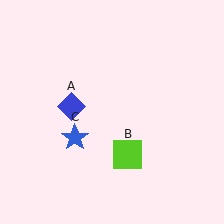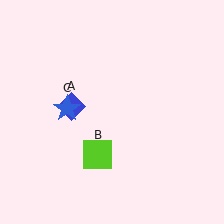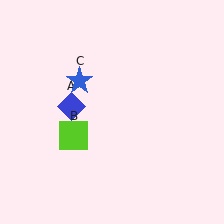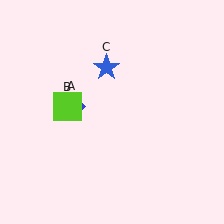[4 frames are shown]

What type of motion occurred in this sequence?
The lime square (object B), blue star (object C) rotated clockwise around the center of the scene.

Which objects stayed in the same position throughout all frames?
Blue diamond (object A) remained stationary.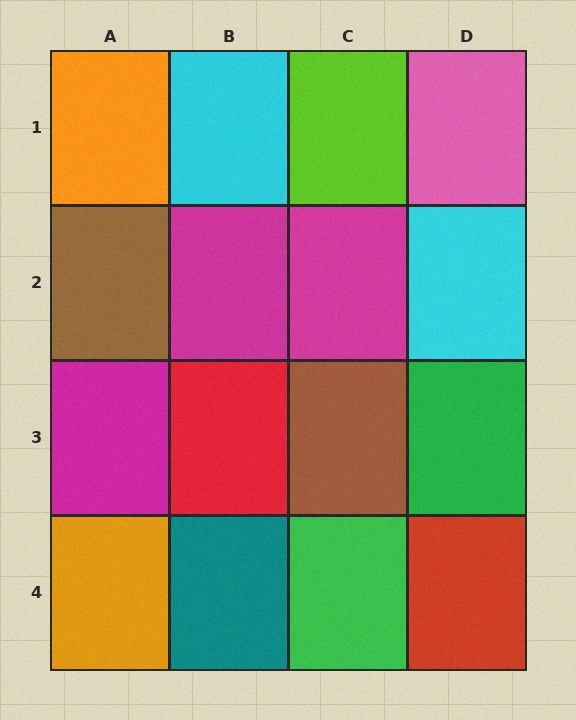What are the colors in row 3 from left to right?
Magenta, red, brown, green.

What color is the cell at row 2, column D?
Cyan.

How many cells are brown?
2 cells are brown.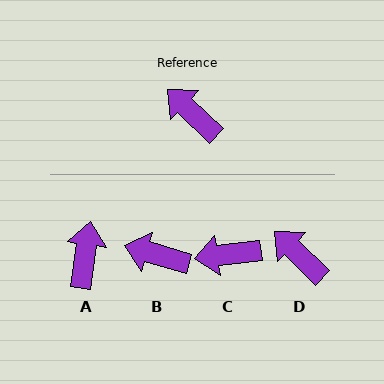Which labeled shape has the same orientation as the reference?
D.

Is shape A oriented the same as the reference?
No, it is off by about 54 degrees.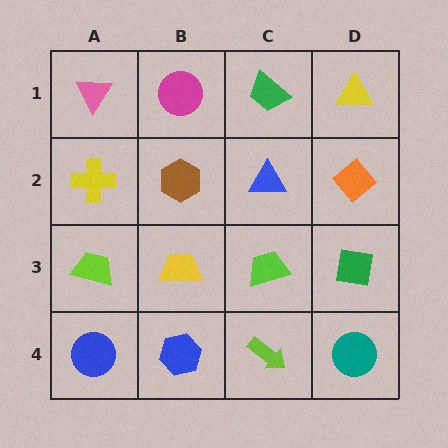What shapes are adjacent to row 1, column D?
An orange diamond (row 2, column D), a green trapezoid (row 1, column C).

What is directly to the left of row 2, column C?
A brown hexagon.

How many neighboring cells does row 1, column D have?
2.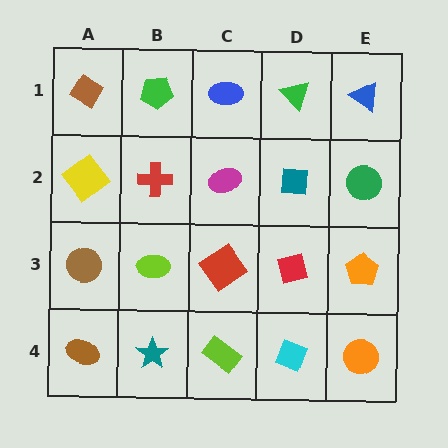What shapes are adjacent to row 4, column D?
A red square (row 3, column D), a lime rectangle (row 4, column C), an orange circle (row 4, column E).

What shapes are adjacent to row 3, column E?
A green circle (row 2, column E), an orange circle (row 4, column E), a red square (row 3, column D).